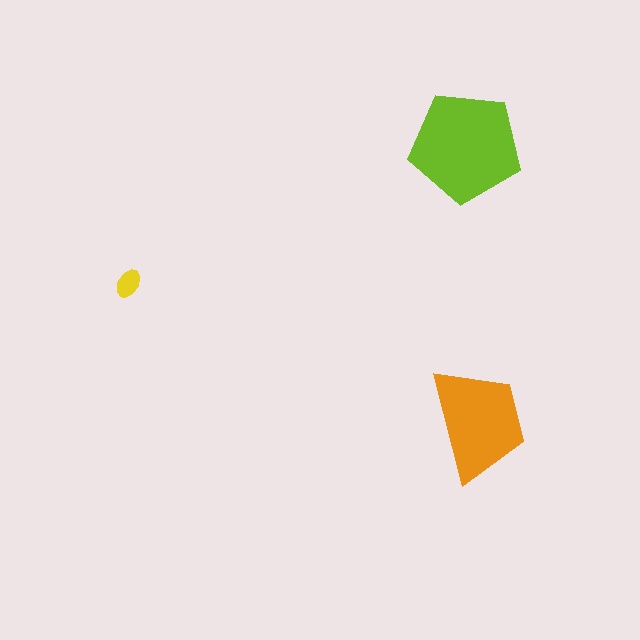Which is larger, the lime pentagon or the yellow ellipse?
The lime pentagon.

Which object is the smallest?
The yellow ellipse.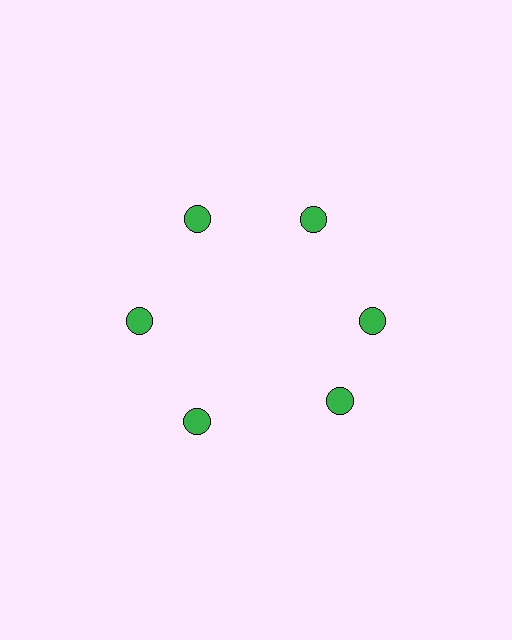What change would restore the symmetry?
The symmetry would be restored by rotating it back into even spacing with its neighbors so that all 6 circles sit at equal angles and equal distance from the center.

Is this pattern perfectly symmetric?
No. The 6 green circles are arranged in a ring, but one element near the 5 o'clock position is rotated out of alignment along the ring, breaking the 6-fold rotational symmetry.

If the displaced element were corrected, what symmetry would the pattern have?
It would have 6-fold rotational symmetry — the pattern would map onto itself every 60 degrees.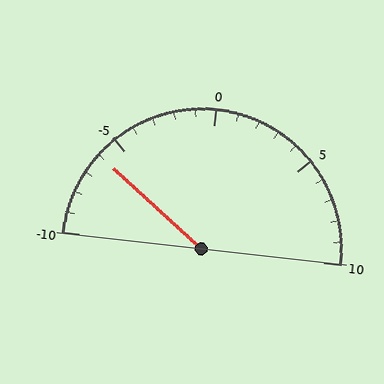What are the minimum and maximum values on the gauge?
The gauge ranges from -10 to 10.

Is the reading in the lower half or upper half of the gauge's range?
The reading is in the lower half of the range (-10 to 10).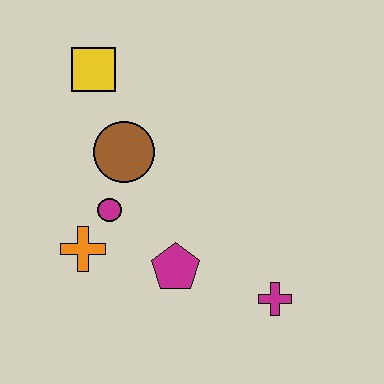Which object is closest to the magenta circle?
The orange cross is closest to the magenta circle.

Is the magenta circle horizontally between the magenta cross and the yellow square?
Yes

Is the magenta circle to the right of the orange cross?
Yes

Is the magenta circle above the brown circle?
No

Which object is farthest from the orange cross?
The magenta cross is farthest from the orange cross.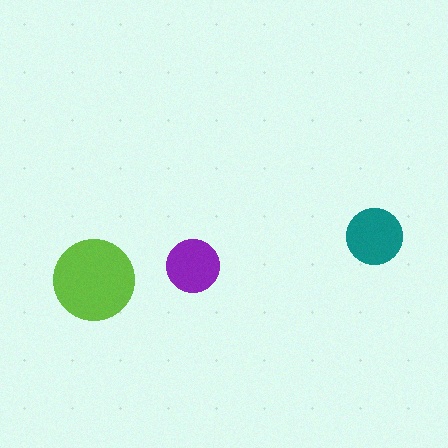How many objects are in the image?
There are 3 objects in the image.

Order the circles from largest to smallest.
the lime one, the teal one, the purple one.